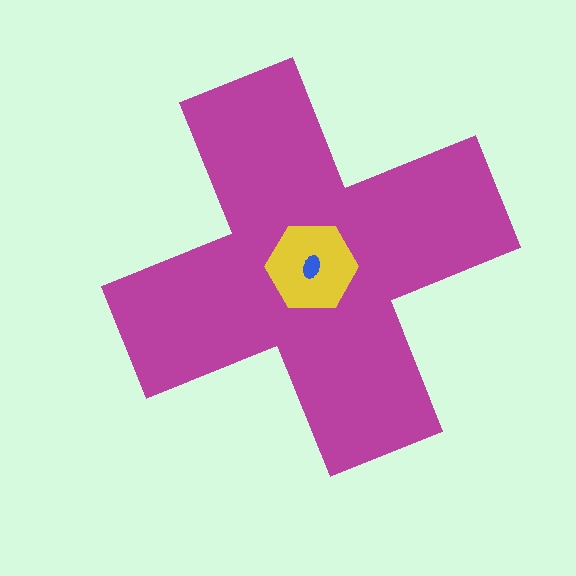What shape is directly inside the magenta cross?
The yellow hexagon.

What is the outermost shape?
The magenta cross.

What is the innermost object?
The blue ellipse.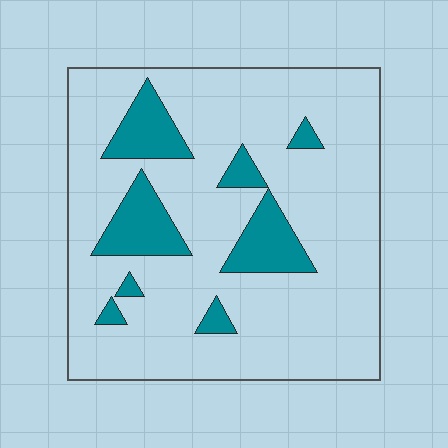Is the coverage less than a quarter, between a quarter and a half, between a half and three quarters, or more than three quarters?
Less than a quarter.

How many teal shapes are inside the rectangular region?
8.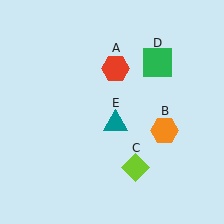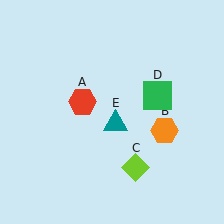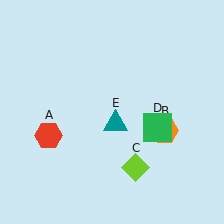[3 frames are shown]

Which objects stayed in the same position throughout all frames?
Orange hexagon (object B) and lime diamond (object C) and teal triangle (object E) remained stationary.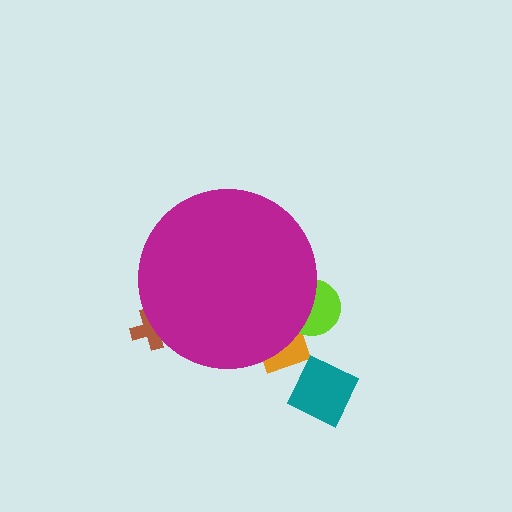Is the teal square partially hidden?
No, the teal square is fully visible.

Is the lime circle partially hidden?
Yes, the lime circle is partially hidden behind the magenta circle.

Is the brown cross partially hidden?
Yes, the brown cross is partially hidden behind the magenta circle.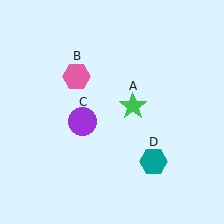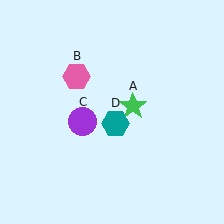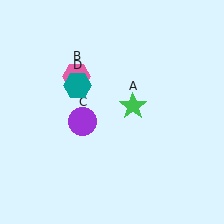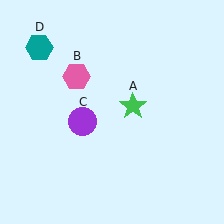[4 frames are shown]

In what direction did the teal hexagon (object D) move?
The teal hexagon (object D) moved up and to the left.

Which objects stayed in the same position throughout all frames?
Green star (object A) and pink hexagon (object B) and purple circle (object C) remained stationary.